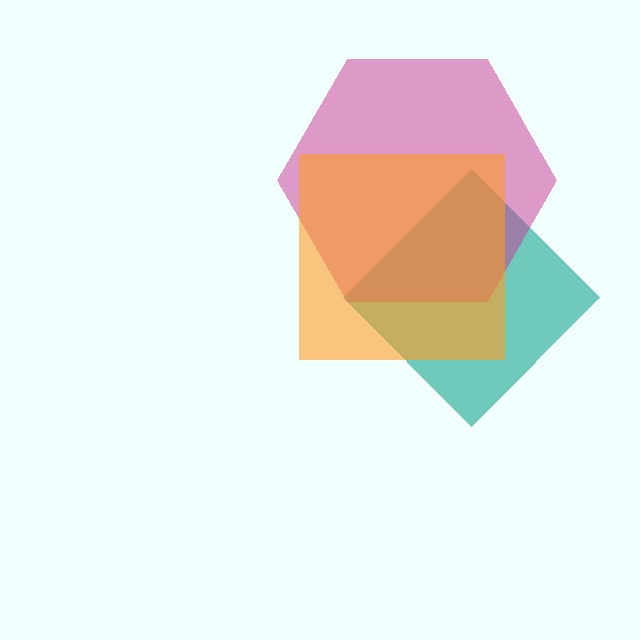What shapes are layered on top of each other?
The layered shapes are: a teal diamond, a magenta hexagon, an orange square.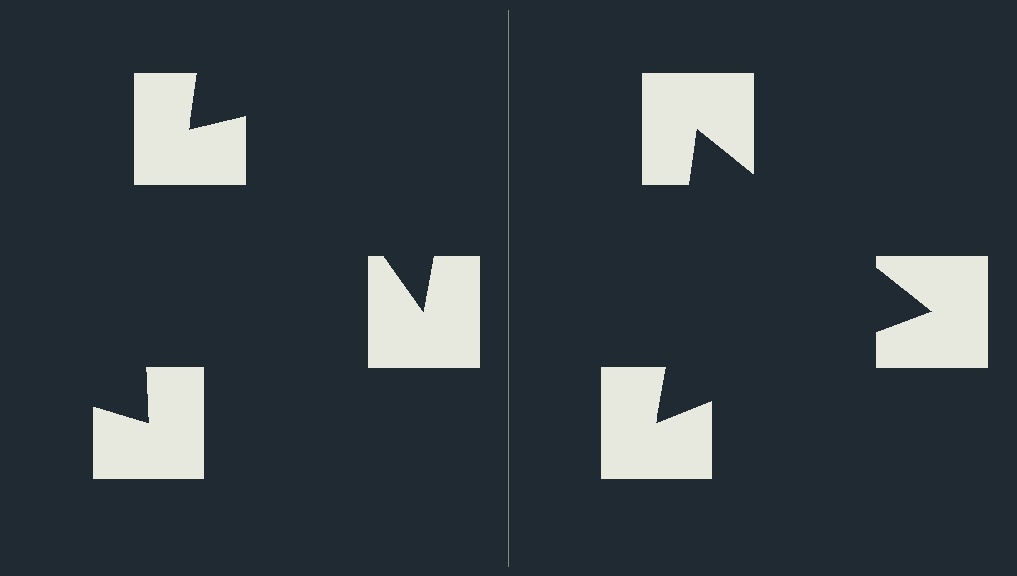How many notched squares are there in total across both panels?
6 — 3 on each side.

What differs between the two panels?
The notched squares are positioned identically on both sides; only the wedge orientations differ. On the right they align to a triangle; on the left they are misaligned.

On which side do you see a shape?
An illusory triangle appears on the right side. On the left side the wedge cuts are rotated, so no coherent shape forms.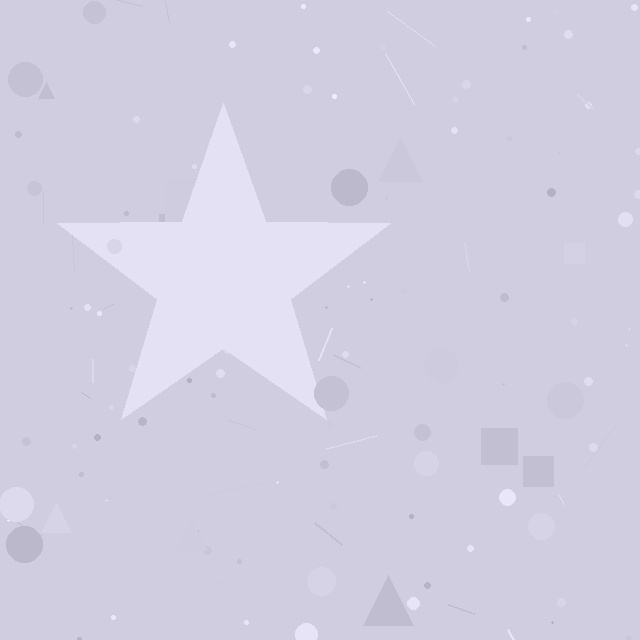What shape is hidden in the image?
A star is hidden in the image.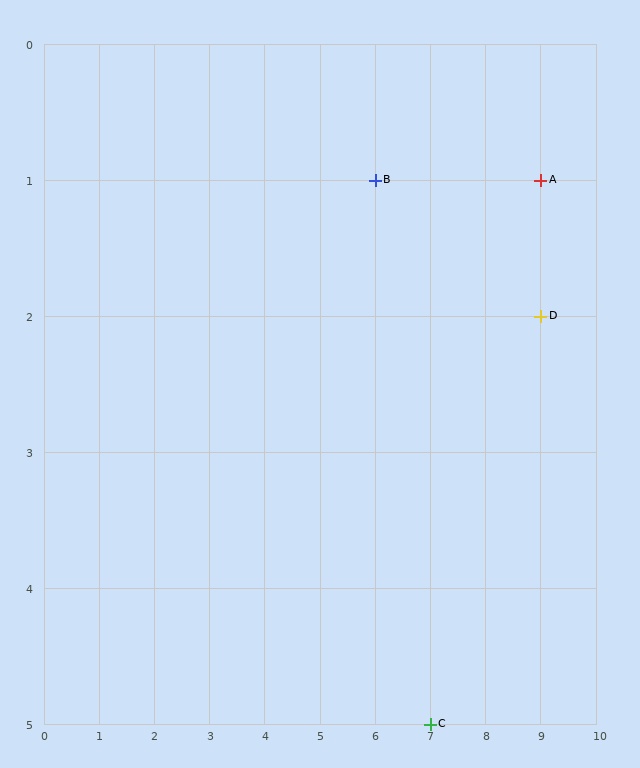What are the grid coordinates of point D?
Point D is at grid coordinates (9, 2).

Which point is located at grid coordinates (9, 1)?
Point A is at (9, 1).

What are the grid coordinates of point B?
Point B is at grid coordinates (6, 1).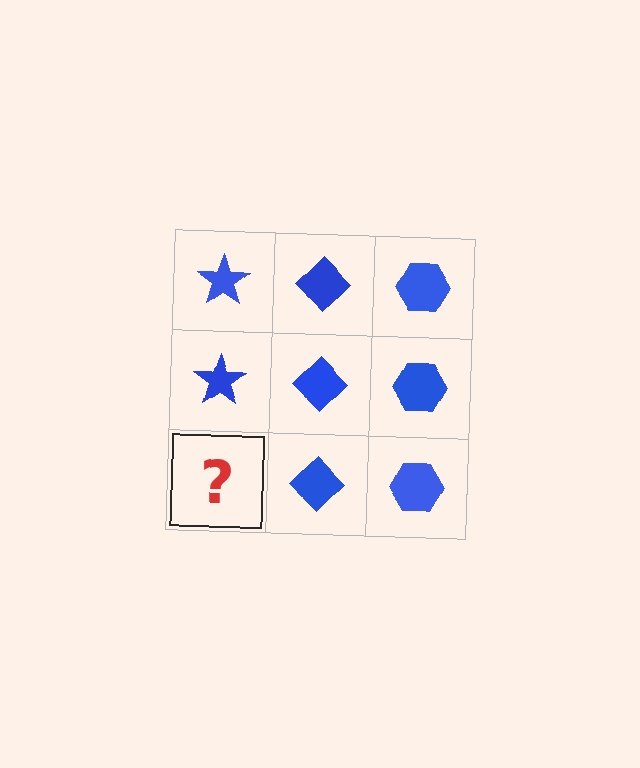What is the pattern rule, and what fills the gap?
The rule is that each column has a consistent shape. The gap should be filled with a blue star.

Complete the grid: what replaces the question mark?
The question mark should be replaced with a blue star.